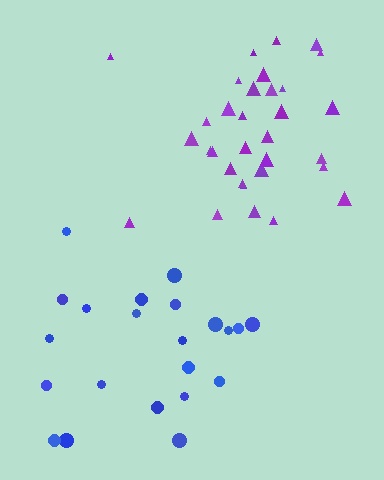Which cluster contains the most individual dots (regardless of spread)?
Purple (32).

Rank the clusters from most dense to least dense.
purple, blue.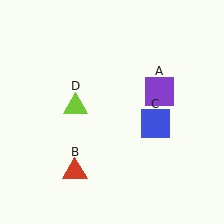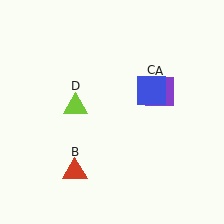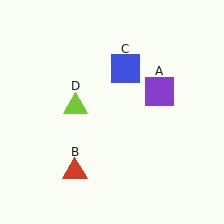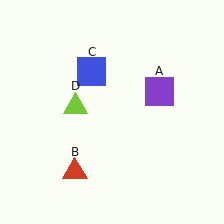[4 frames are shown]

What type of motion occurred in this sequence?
The blue square (object C) rotated counterclockwise around the center of the scene.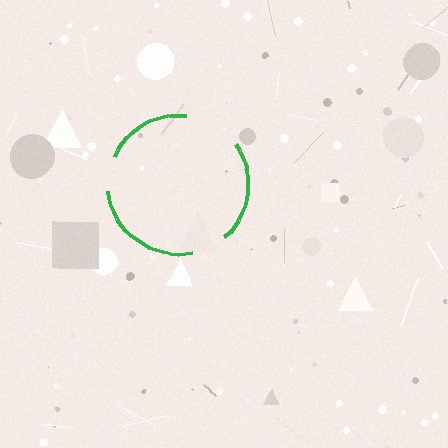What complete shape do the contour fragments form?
The contour fragments form a circle.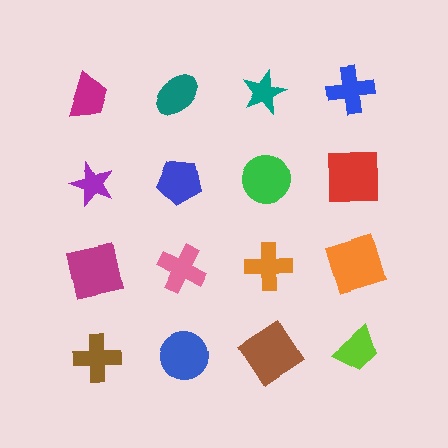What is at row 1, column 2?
A teal ellipse.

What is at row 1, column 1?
A magenta trapezoid.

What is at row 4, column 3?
A brown diamond.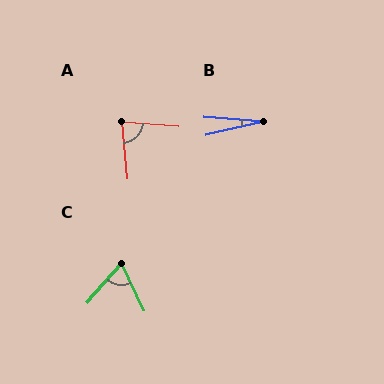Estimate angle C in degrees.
Approximately 66 degrees.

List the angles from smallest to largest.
B (17°), C (66°), A (79°).